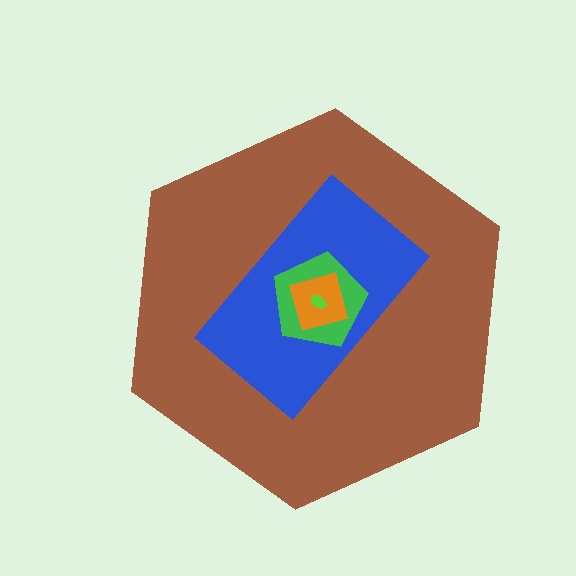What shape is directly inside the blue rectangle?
The green pentagon.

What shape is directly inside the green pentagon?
The orange diamond.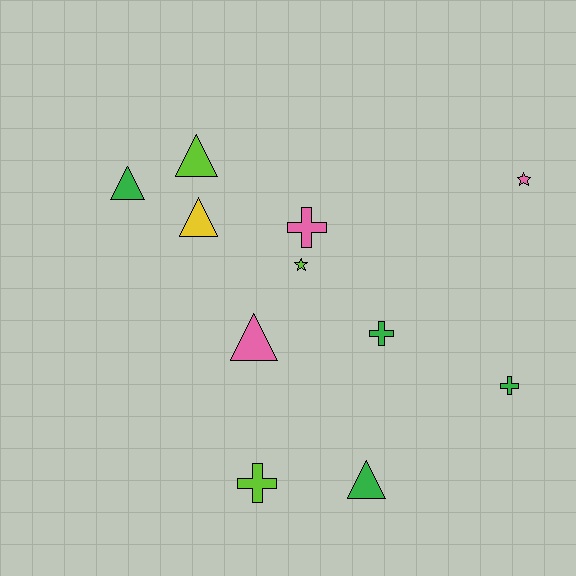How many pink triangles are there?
There is 1 pink triangle.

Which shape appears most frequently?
Triangle, with 5 objects.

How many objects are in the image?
There are 11 objects.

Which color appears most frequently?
Green, with 4 objects.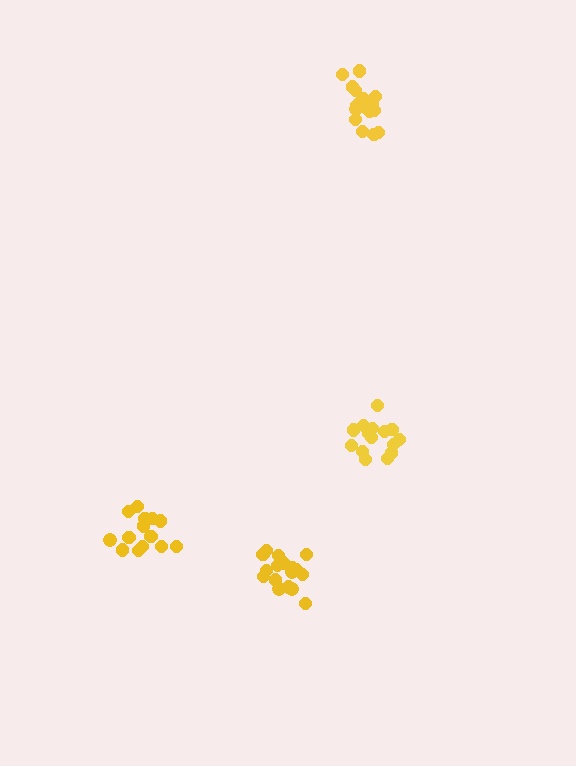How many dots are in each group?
Group 1: 18 dots, Group 2: 15 dots, Group 3: 14 dots, Group 4: 17 dots (64 total).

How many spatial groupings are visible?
There are 4 spatial groupings.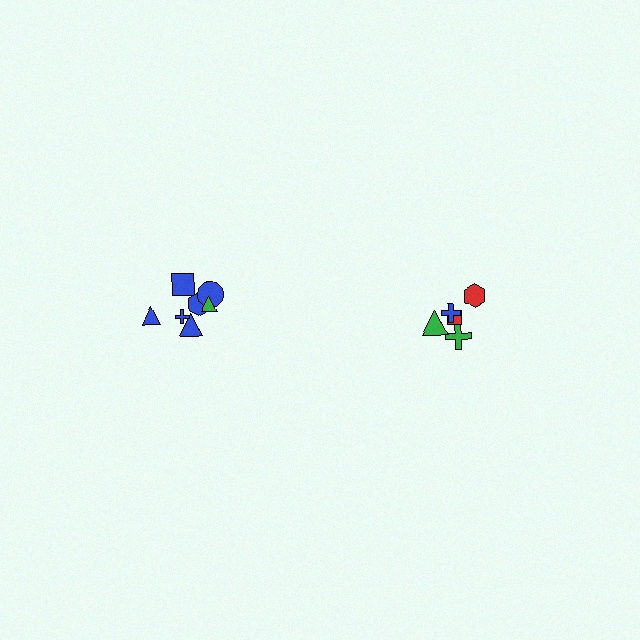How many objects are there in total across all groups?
There are 12 objects.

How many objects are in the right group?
There are 5 objects.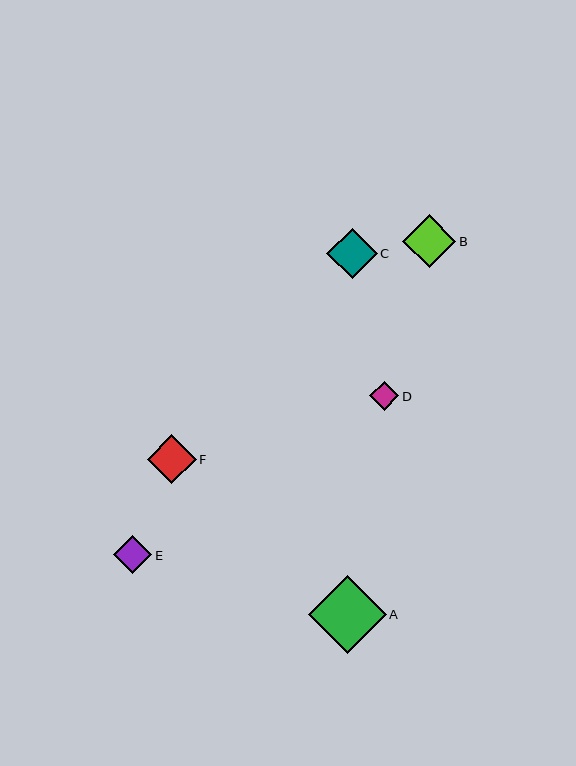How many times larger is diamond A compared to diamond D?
Diamond A is approximately 2.7 times the size of diamond D.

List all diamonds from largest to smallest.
From largest to smallest: A, B, C, F, E, D.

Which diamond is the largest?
Diamond A is the largest with a size of approximately 78 pixels.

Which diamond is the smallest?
Diamond D is the smallest with a size of approximately 29 pixels.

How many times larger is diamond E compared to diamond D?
Diamond E is approximately 1.3 times the size of diamond D.